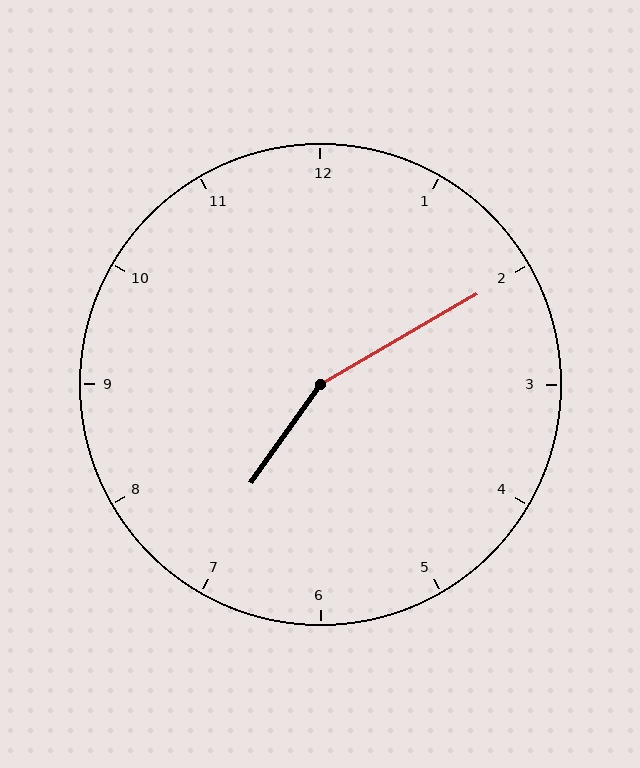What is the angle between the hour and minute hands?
Approximately 155 degrees.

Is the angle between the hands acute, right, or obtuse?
It is obtuse.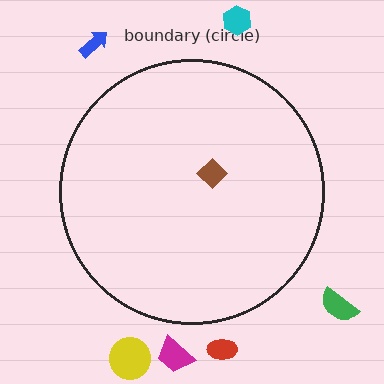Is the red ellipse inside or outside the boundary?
Outside.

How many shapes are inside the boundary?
1 inside, 6 outside.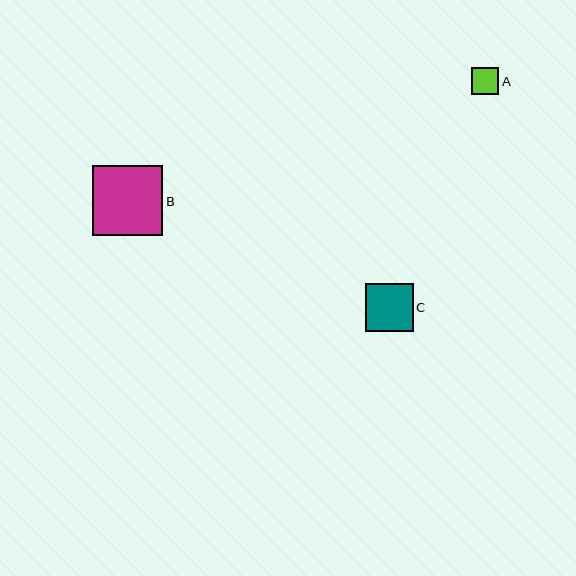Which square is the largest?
Square B is the largest with a size of approximately 71 pixels.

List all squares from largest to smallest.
From largest to smallest: B, C, A.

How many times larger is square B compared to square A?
Square B is approximately 2.6 times the size of square A.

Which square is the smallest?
Square A is the smallest with a size of approximately 27 pixels.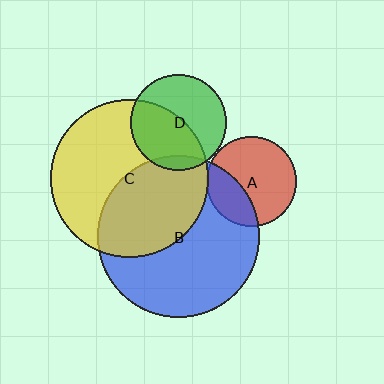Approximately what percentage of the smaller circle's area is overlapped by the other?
Approximately 10%.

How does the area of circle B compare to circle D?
Approximately 2.9 times.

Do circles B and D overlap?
Yes.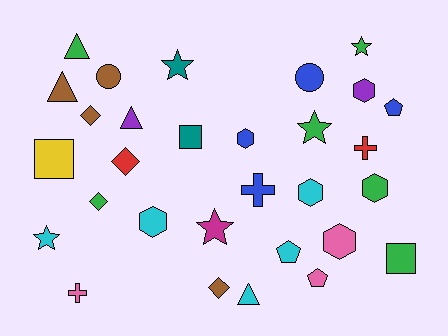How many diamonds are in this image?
There are 4 diamonds.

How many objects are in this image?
There are 30 objects.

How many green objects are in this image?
There are 6 green objects.